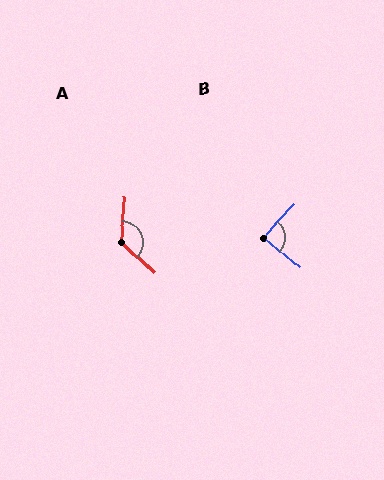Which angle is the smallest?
B, at approximately 86 degrees.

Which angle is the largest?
A, at approximately 128 degrees.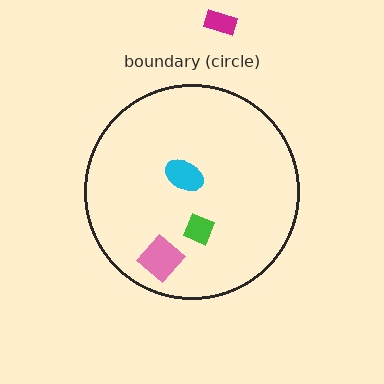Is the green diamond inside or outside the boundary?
Inside.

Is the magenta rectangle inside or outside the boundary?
Outside.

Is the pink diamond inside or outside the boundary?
Inside.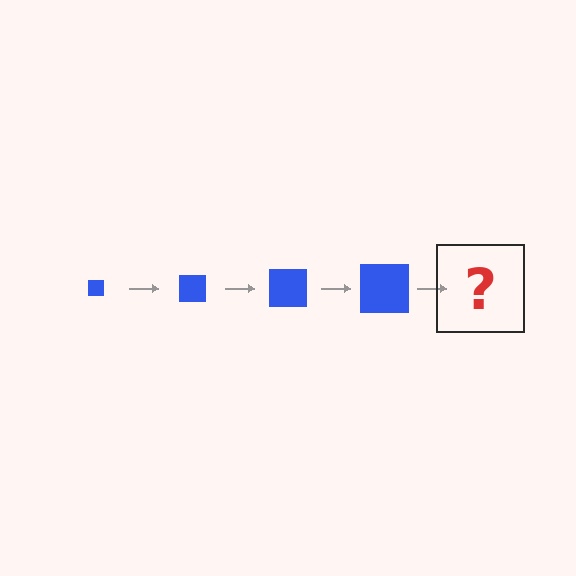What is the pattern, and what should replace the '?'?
The pattern is that the square gets progressively larger each step. The '?' should be a blue square, larger than the previous one.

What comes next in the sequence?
The next element should be a blue square, larger than the previous one.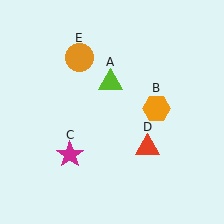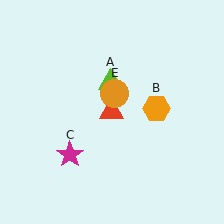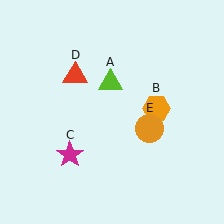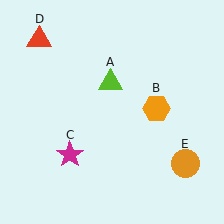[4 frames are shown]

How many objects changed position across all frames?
2 objects changed position: red triangle (object D), orange circle (object E).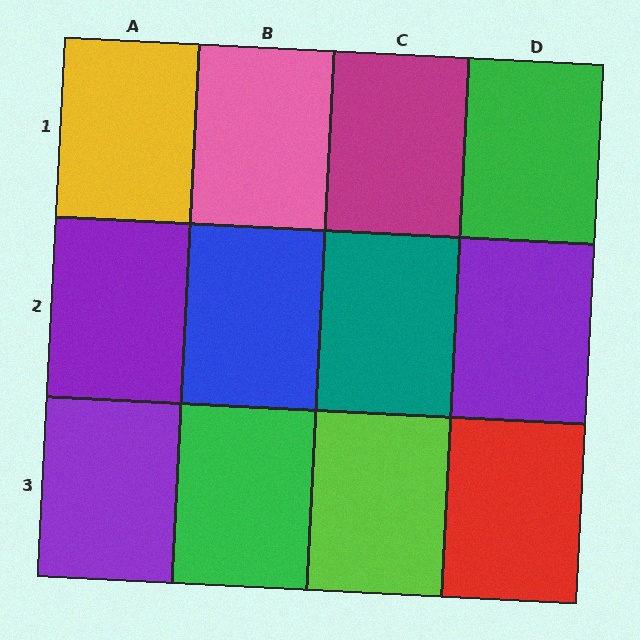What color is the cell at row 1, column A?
Yellow.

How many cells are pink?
1 cell is pink.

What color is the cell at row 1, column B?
Pink.